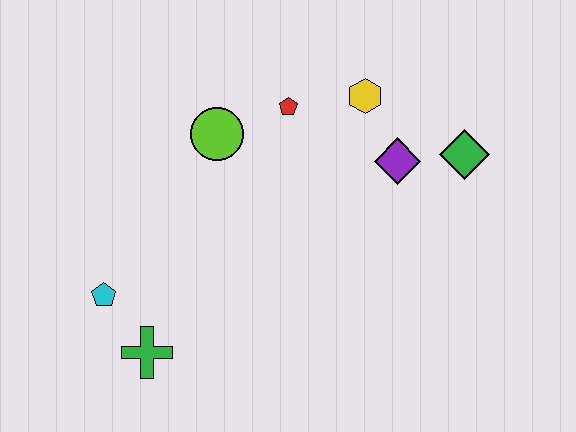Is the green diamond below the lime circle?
Yes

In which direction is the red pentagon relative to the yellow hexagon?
The red pentagon is to the left of the yellow hexagon.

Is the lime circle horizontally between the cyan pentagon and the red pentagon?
Yes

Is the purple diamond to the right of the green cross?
Yes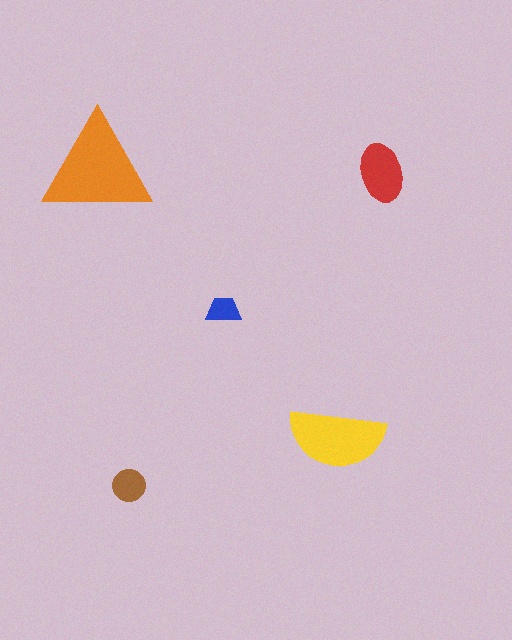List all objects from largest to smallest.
The orange triangle, the yellow semicircle, the red ellipse, the brown circle, the blue trapezoid.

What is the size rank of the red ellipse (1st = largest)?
3rd.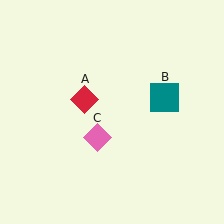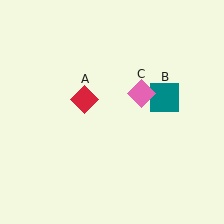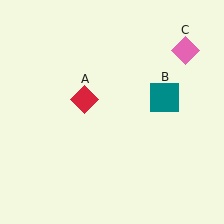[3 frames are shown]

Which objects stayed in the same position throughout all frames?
Red diamond (object A) and teal square (object B) remained stationary.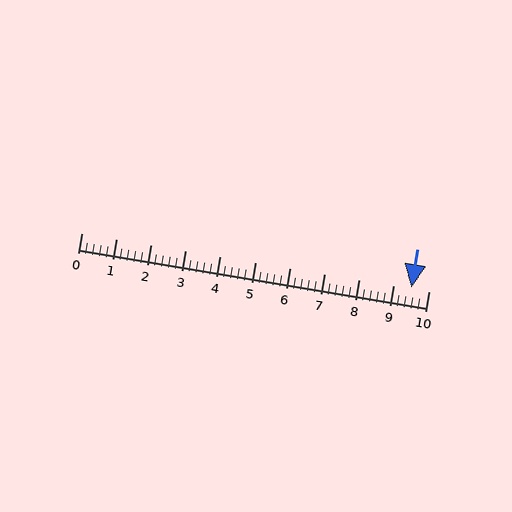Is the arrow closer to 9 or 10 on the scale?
The arrow is closer to 10.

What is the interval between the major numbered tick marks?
The major tick marks are spaced 1 units apart.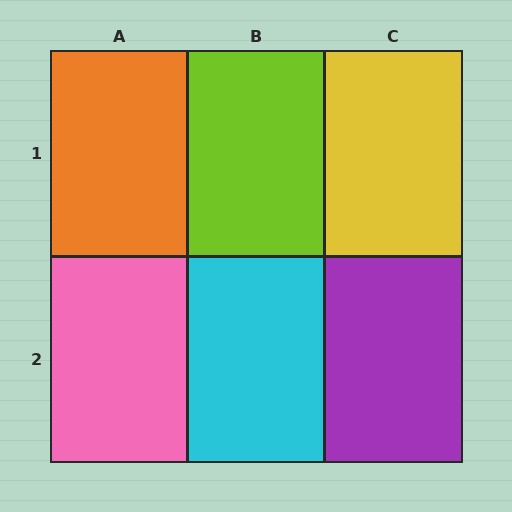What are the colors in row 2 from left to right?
Pink, cyan, purple.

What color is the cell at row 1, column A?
Orange.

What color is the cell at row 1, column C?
Yellow.